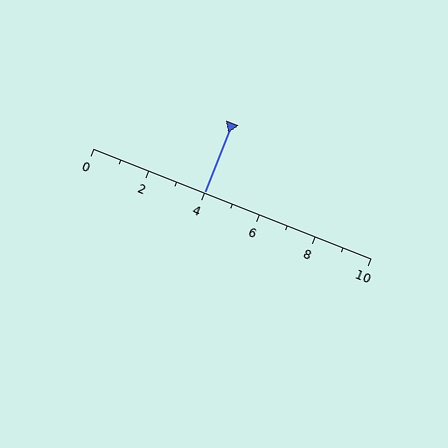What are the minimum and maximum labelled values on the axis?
The axis runs from 0 to 10.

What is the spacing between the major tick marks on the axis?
The major ticks are spaced 2 apart.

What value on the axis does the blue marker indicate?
The marker indicates approximately 4.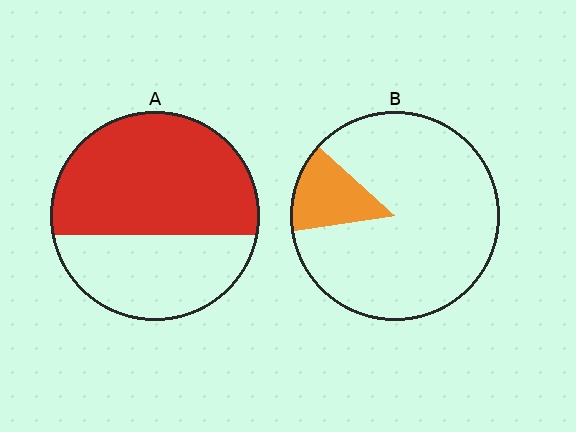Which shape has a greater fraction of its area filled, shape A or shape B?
Shape A.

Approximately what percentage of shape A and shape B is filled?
A is approximately 60% and B is approximately 15%.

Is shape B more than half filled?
No.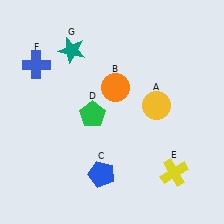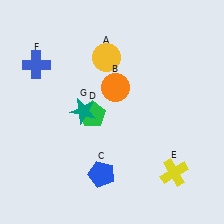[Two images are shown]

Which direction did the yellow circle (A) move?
The yellow circle (A) moved left.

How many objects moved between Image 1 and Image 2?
2 objects moved between the two images.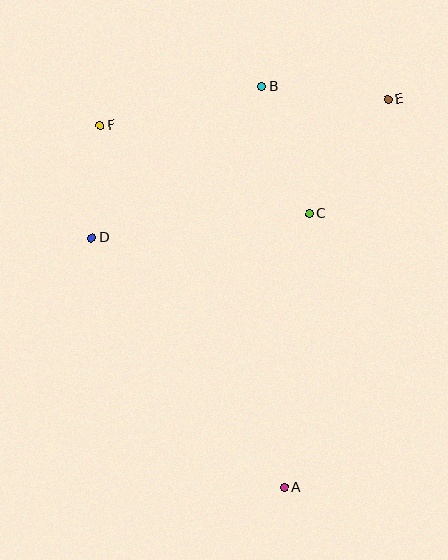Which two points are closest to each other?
Points D and F are closest to each other.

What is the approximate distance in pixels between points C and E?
The distance between C and E is approximately 139 pixels.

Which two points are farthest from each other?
Points A and F are farthest from each other.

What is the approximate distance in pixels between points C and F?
The distance between C and F is approximately 227 pixels.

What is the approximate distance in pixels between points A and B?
The distance between A and B is approximately 402 pixels.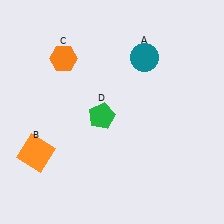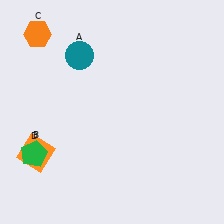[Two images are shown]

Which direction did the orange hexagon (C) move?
The orange hexagon (C) moved left.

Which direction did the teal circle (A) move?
The teal circle (A) moved left.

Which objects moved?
The objects that moved are: the teal circle (A), the orange hexagon (C), the green pentagon (D).